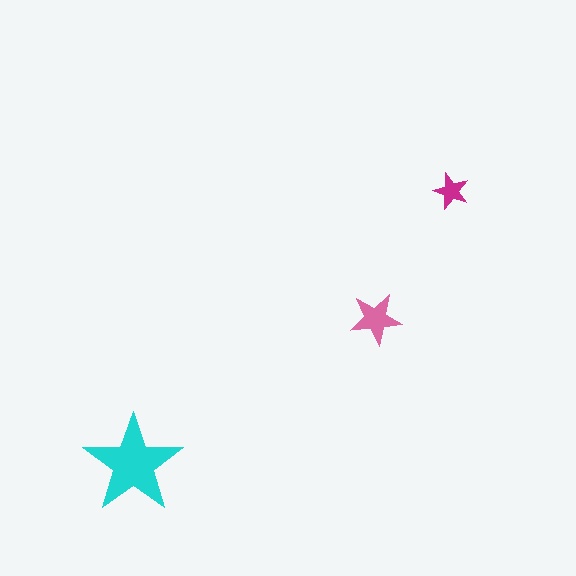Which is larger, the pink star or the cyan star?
The cyan one.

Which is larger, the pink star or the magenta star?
The pink one.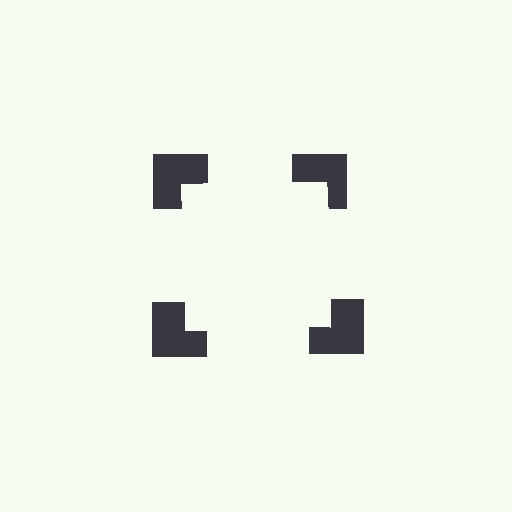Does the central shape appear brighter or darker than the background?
It typically appears slightly brighter than the background, even though no actual brightness change is drawn.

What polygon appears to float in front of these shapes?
An illusory square — its edges are inferred from the aligned wedge cuts in the notched squares, not physically drawn.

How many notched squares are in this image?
There are 4 — one at each vertex of the illusory square.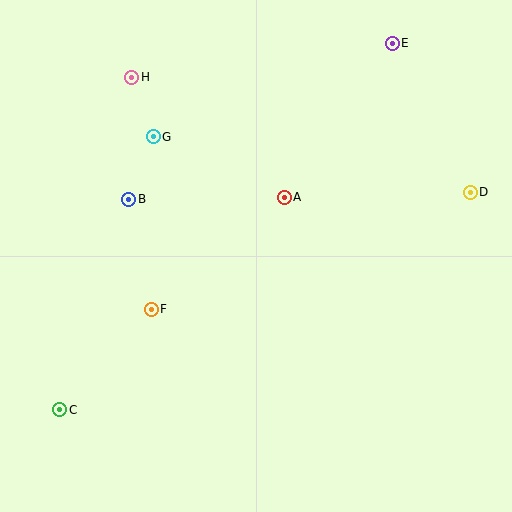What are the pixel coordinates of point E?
Point E is at (392, 43).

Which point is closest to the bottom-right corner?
Point D is closest to the bottom-right corner.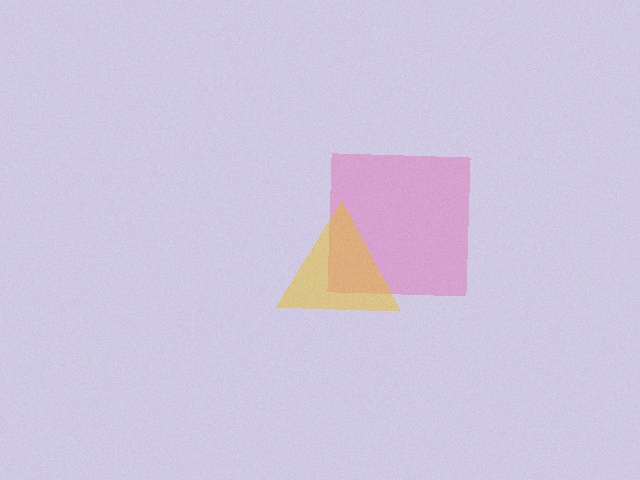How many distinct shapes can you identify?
There are 2 distinct shapes: a pink square, a yellow triangle.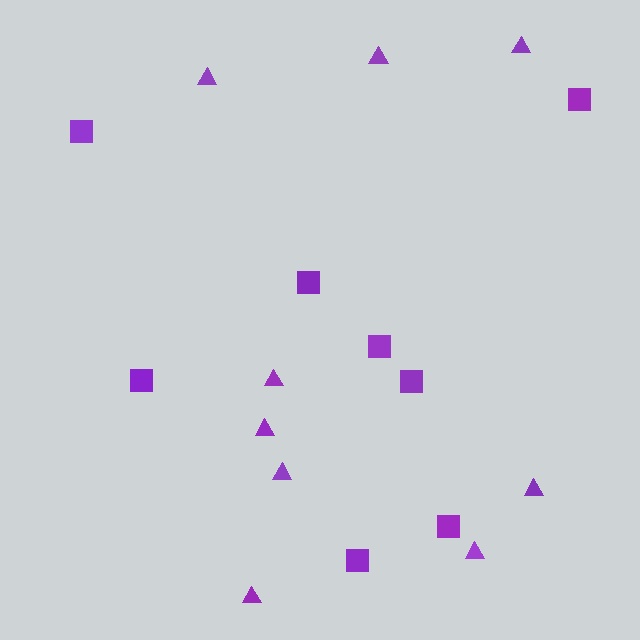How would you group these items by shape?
There are 2 groups: one group of squares (8) and one group of triangles (9).